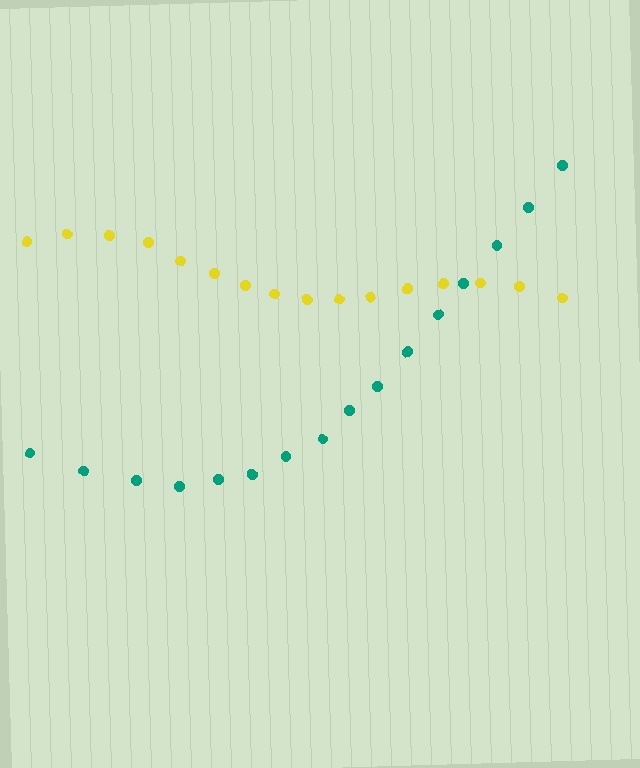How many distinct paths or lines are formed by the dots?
There are 2 distinct paths.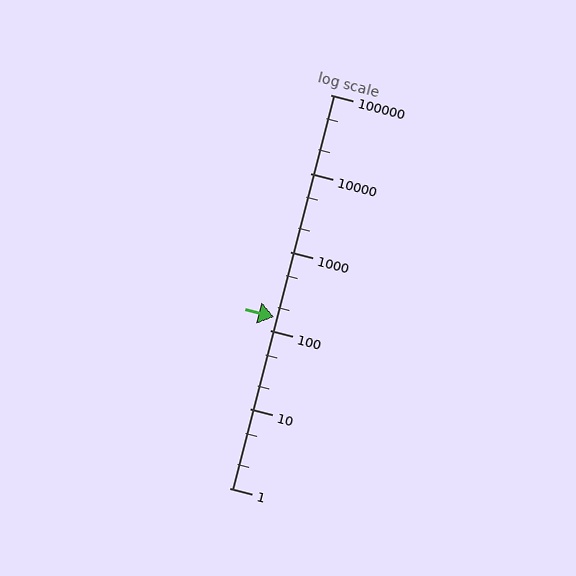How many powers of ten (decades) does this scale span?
The scale spans 5 decades, from 1 to 100000.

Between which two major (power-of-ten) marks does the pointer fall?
The pointer is between 100 and 1000.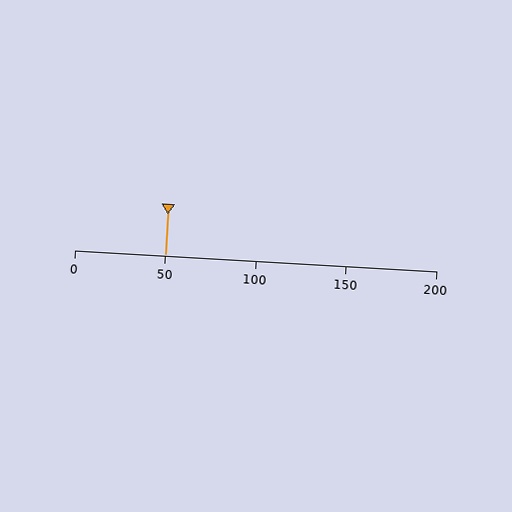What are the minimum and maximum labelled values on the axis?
The axis runs from 0 to 200.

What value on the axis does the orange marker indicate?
The marker indicates approximately 50.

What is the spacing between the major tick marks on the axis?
The major ticks are spaced 50 apart.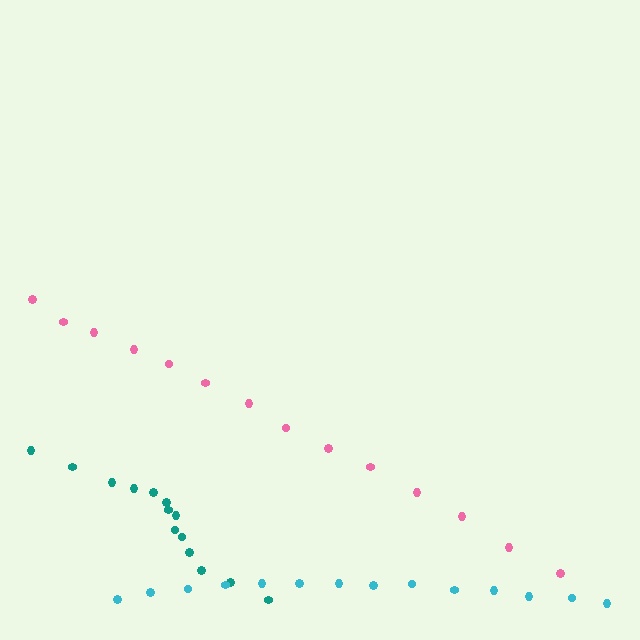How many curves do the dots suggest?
There are 3 distinct paths.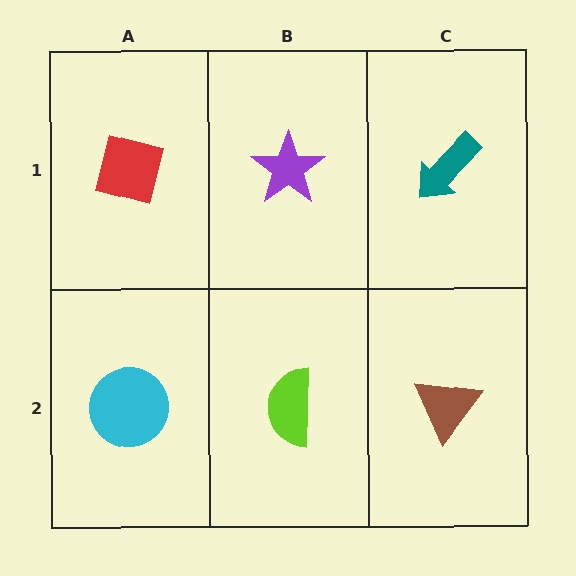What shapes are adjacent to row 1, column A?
A cyan circle (row 2, column A), a purple star (row 1, column B).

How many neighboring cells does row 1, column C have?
2.